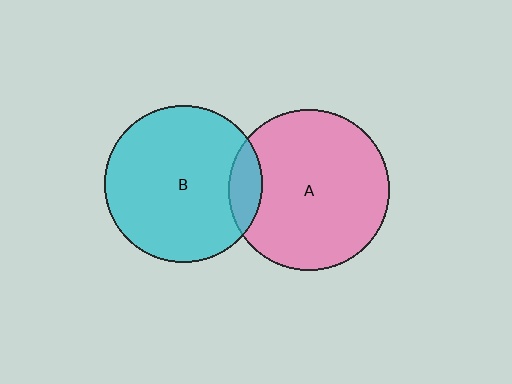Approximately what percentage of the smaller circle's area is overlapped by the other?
Approximately 10%.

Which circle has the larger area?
Circle A (pink).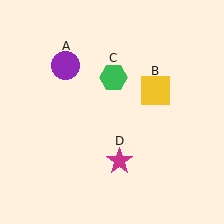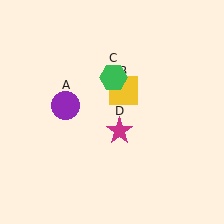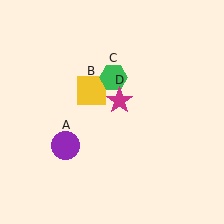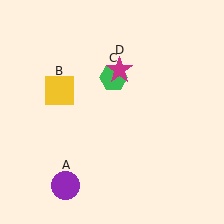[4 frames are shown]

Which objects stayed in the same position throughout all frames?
Green hexagon (object C) remained stationary.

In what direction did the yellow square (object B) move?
The yellow square (object B) moved left.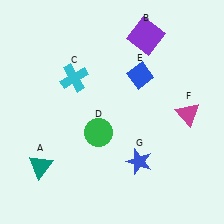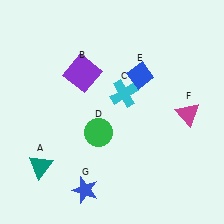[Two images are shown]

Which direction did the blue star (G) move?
The blue star (G) moved left.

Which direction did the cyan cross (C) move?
The cyan cross (C) moved right.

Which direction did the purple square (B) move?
The purple square (B) moved left.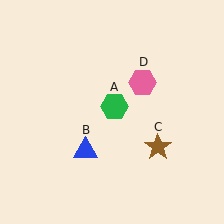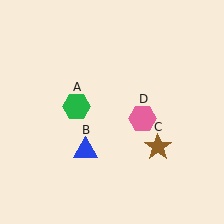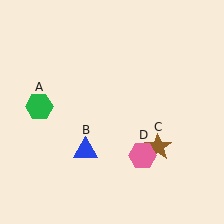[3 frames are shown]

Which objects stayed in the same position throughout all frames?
Blue triangle (object B) and brown star (object C) remained stationary.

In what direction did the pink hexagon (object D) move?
The pink hexagon (object D) moved down.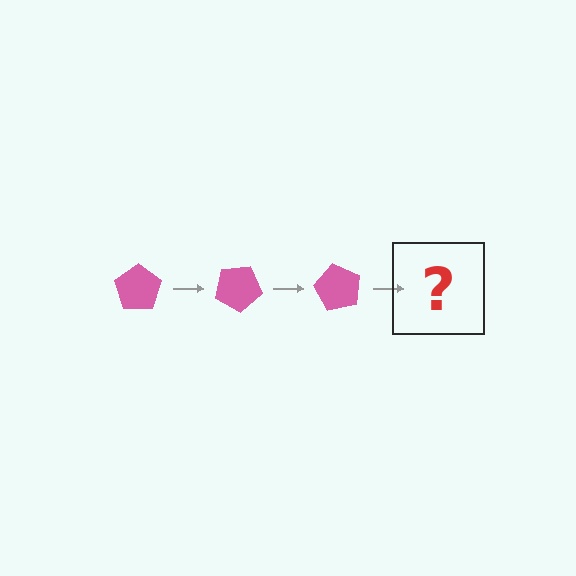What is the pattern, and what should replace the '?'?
The pattern is that the pentagon rotates 30 degrees each step. The '?' should be a pink pentagon rotated 90 degrees.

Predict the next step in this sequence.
The next step is a pink pentagon rotated 90 degrees.